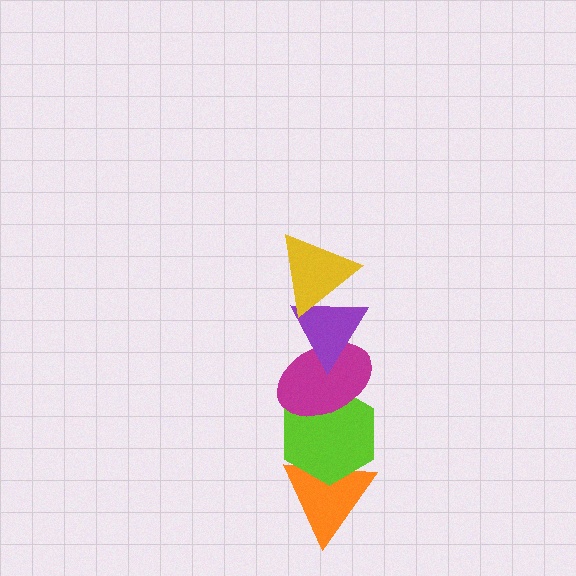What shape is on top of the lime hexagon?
The magenta ellipse is on top of the lime hexagon.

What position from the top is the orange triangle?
The orange triangle is 5th from the top.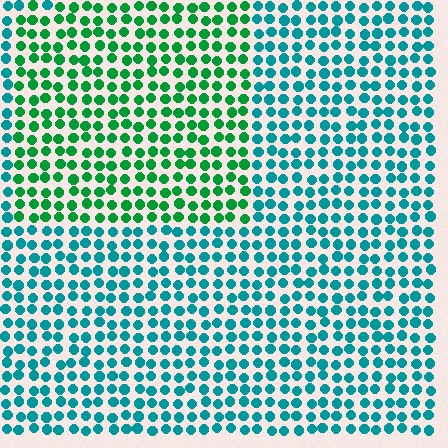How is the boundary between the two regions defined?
The boundary is defined purely by a slight shift in hue (about 41 degrees). Spacing, size, and orientation are identical on both sides.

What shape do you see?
I see a rectangle.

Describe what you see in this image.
The image is filled with small teal elements in a uniform arrangement. A rectangle-shaped region is visible where the elements are tinted to a slightly different hue, forming a subtle color boundary.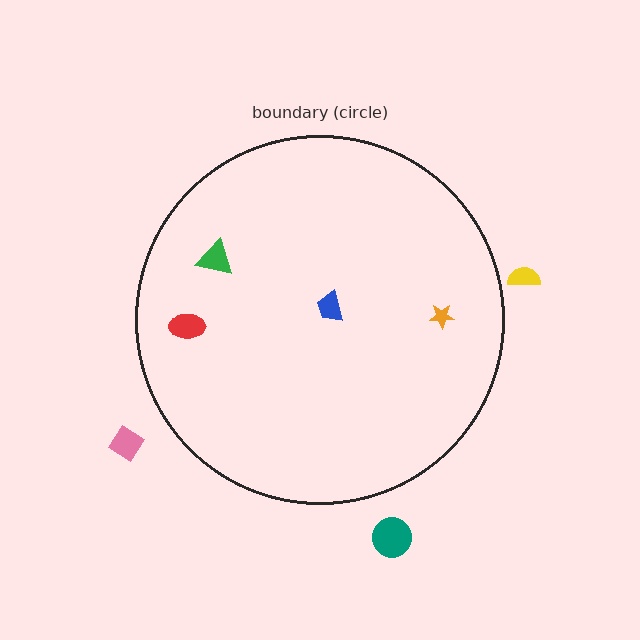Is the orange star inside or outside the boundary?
Inside.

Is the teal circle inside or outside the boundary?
Outside.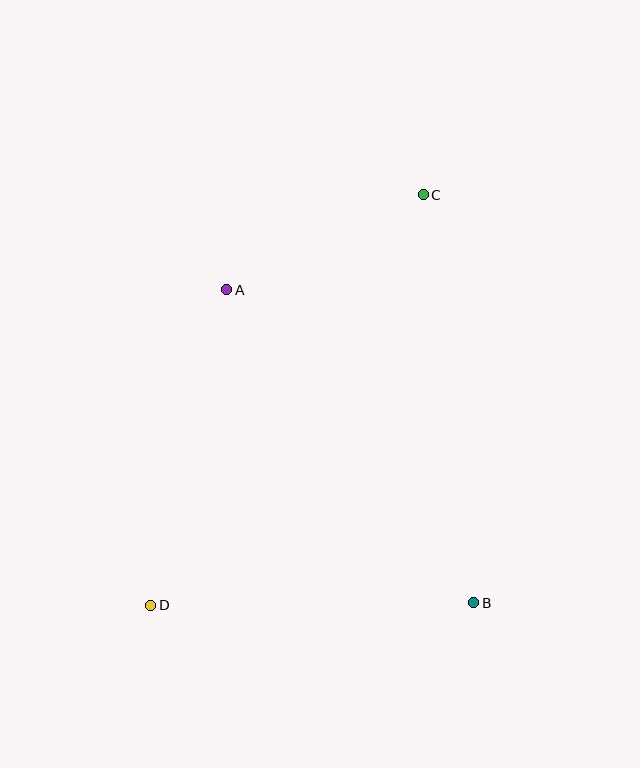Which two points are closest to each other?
Points A and C are closest to each other.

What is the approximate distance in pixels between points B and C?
The distance between B and C is approximately 411 pixels.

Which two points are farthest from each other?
Points C and D are farthest from each other.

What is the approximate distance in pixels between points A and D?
The distance between A and D is approximately 324 pixels.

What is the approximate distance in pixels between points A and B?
The distance between A and B is approximately 399 pixels.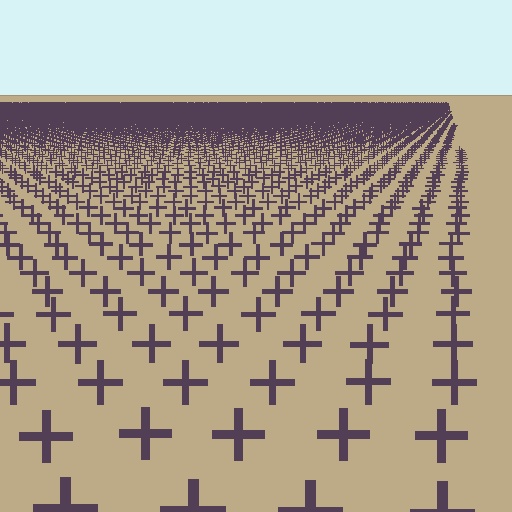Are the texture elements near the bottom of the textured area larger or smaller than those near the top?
Larger. Near the bottom, elements are closer to the viewer and appear at a bigger on-screen size.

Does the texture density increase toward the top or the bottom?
Density increases toward the top.